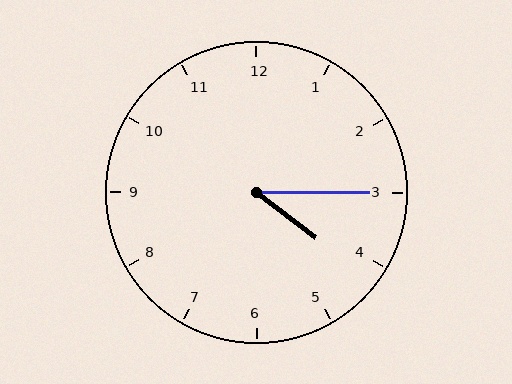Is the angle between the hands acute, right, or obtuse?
It is acute.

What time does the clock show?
4:15.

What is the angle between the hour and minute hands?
Approximately 38 degrees.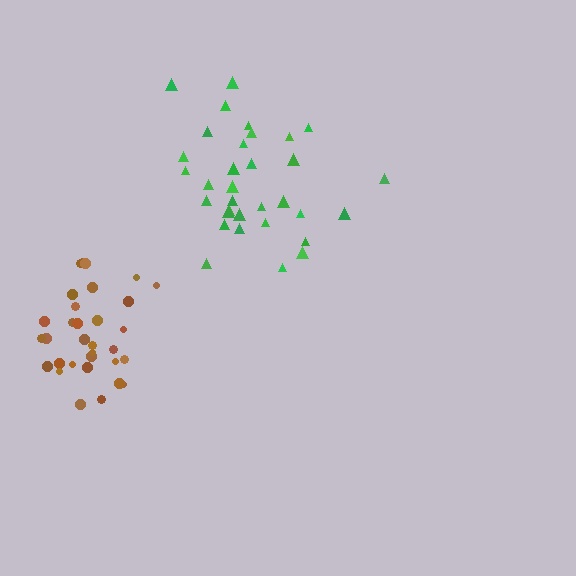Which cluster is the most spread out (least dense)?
Green.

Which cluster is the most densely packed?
Brown.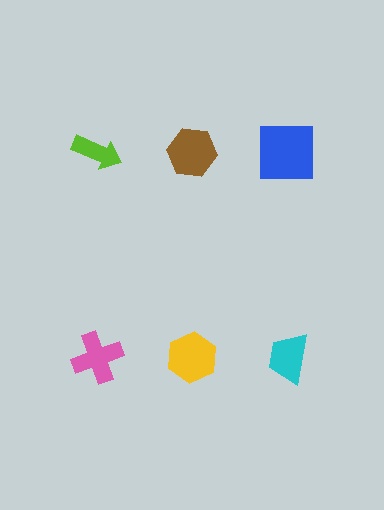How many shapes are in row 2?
3 shapes.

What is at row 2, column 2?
A yellow hexagon.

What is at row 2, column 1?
A pink cross.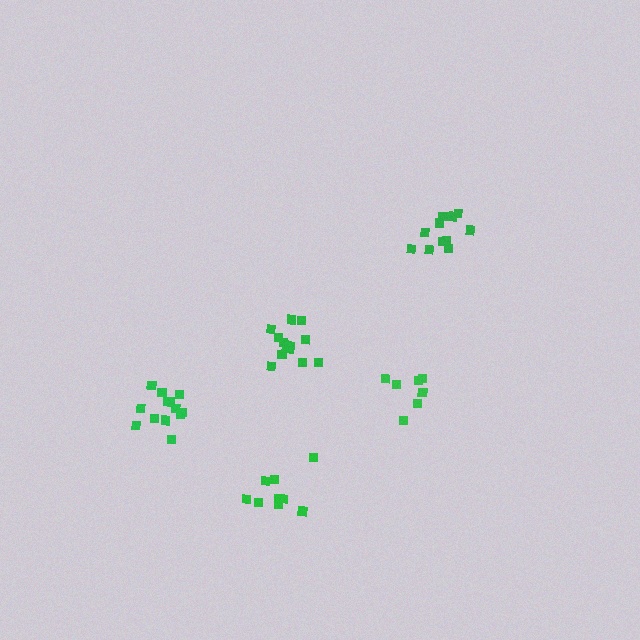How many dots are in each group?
Group 1: 7 dots, Group 2: 9 dots, Group 3: 12 dots, Group 4: 13 dots, Group 5: 13 dots (54 total).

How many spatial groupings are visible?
There are 5 spatial groupings.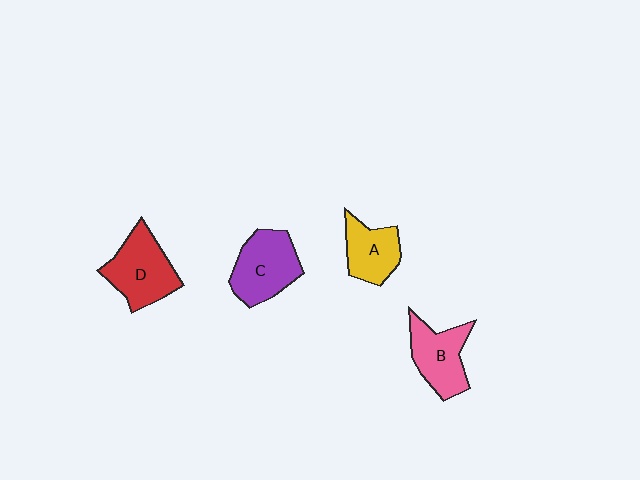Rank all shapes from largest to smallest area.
From largest to smallest: D (red), C (purple), B (pink), A (yellow).